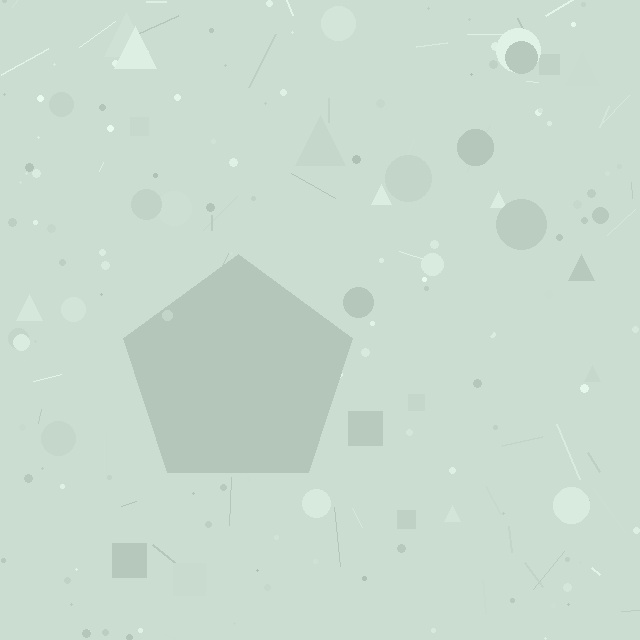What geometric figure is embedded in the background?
A pentagon is embedded in the background.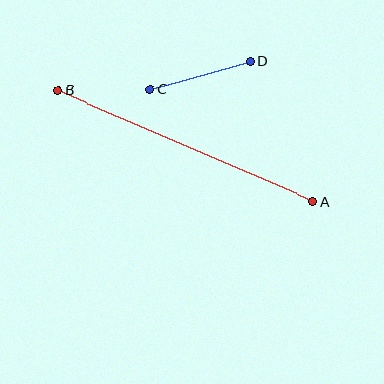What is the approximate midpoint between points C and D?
The midpoint is at approximately (200, 75) pixels.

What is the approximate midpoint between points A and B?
The midpoint is at approximately (185, 146) pixels.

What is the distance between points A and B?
The distance is approximately 278 pixels.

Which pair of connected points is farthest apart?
Points A and B are farthest apart.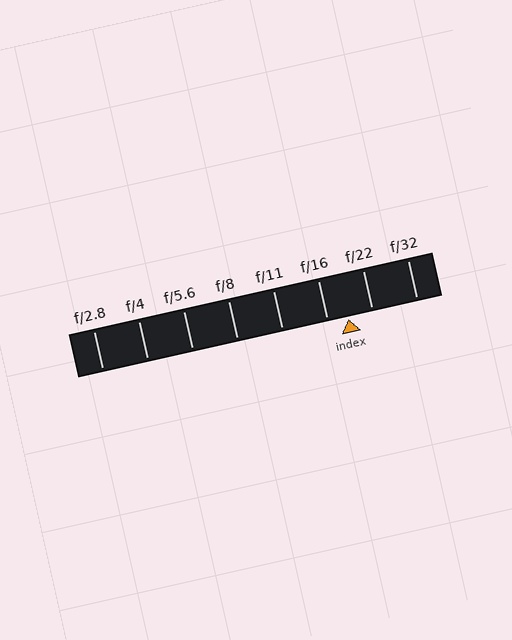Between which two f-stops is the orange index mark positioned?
The index mark is between f/16 and f/22.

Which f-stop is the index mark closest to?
The index mark is closest to f/16.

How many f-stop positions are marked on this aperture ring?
There are 8 f-stop positions marked.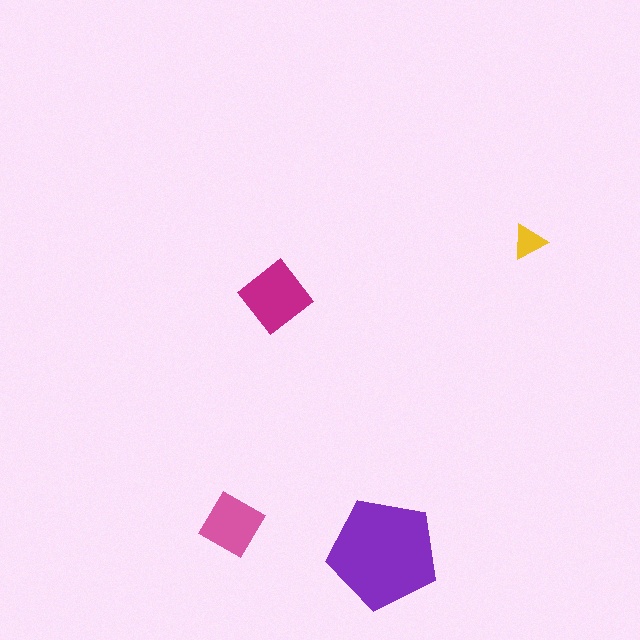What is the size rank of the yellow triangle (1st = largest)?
4th.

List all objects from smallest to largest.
The yellow triangle, the pink diamond, the magenta diamond, the purple pentagon.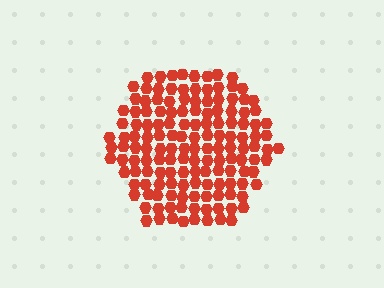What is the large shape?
The large shape is a hexagon.